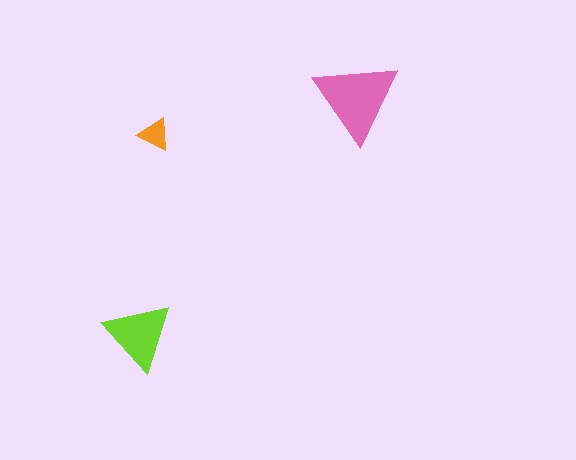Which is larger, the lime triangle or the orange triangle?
The lime one.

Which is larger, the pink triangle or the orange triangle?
The pink one.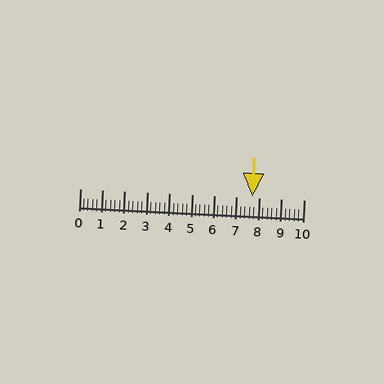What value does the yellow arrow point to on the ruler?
The yellow arrow points to approximately 7.7.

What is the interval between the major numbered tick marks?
The major tick marks are spaced 1 units apart.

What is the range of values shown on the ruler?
The ruler shows values from 0 to 10.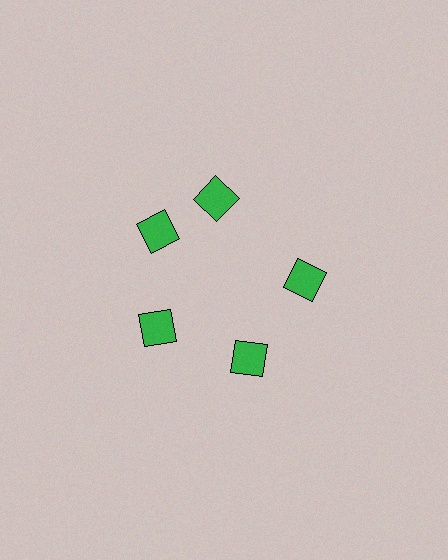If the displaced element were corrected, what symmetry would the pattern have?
It would have 5-fold rotational symmetry — the pattern would map onto itself every 72 degrees.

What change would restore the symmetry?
The symmetry would be restored by rotating it back into even spacing with its neighbors so that all 5 squares sit at equal angles and equal distance from the center.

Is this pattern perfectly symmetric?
No. The 5 green squares are arranged in a ring, but one element near the 1 o'clock position is rotated out of alignment along the ring, breaking the 5-fold rotational symmetry.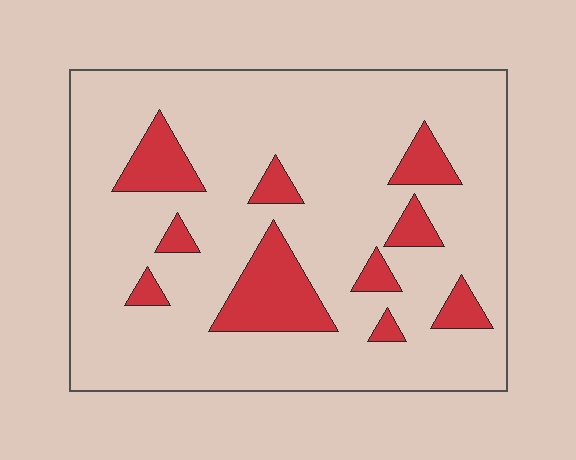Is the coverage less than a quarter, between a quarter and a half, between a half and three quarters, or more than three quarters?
Less than a quarter.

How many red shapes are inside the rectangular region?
10.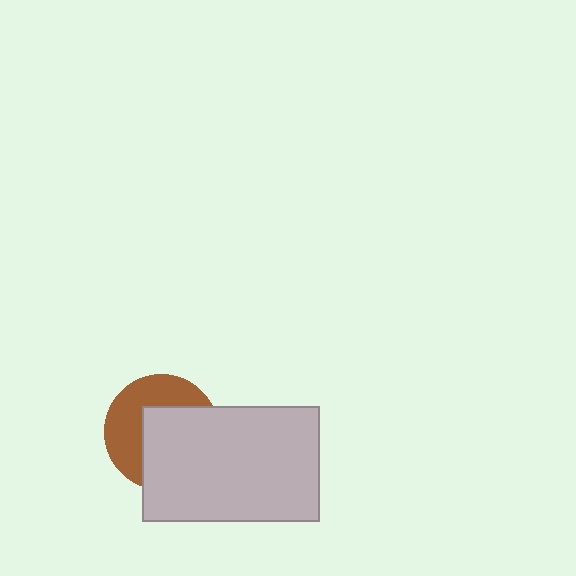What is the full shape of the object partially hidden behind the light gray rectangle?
The partially hidden object is a brown circle.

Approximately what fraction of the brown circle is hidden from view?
Roughly 55% of the brown circle is hidden behind the light gray rectangle.